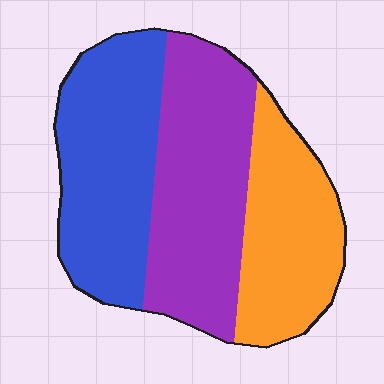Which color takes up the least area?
Orange, at roughly 30%.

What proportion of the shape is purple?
Purple covers 37% of the shape.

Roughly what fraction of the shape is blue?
Blue covers about 35% of the shape.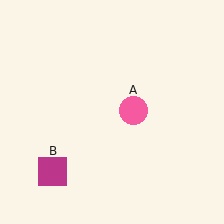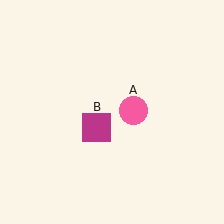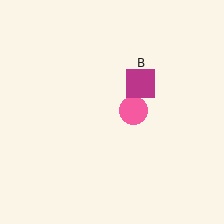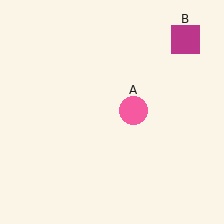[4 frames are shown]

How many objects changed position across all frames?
1 object changed position: magenta square (object B).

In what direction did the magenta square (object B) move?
The magenta square (object B) moved up and to the right.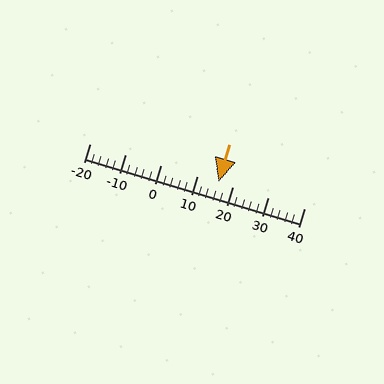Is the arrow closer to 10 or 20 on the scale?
The arrow is closer to 20.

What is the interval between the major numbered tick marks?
The major tick marks are spaced 10 units apart.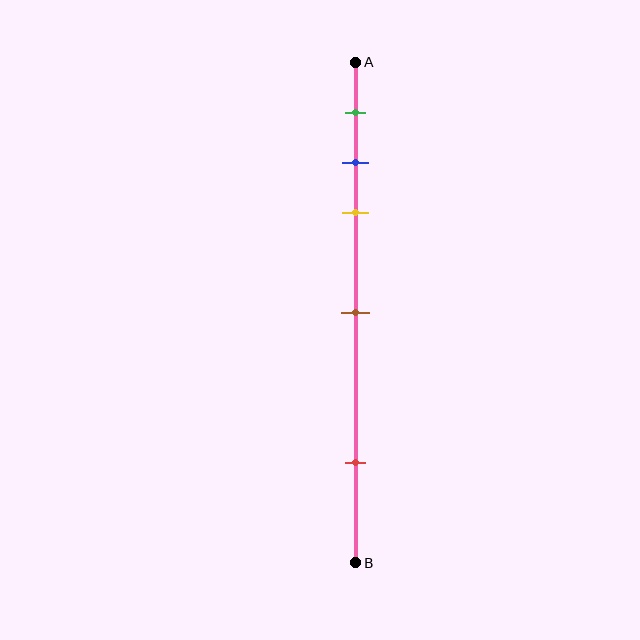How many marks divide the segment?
There are 5 marks dividing the segment.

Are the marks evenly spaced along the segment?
No, the marks are not evenly spaced.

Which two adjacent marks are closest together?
The blue and yellow marks are the closest adjacent pair.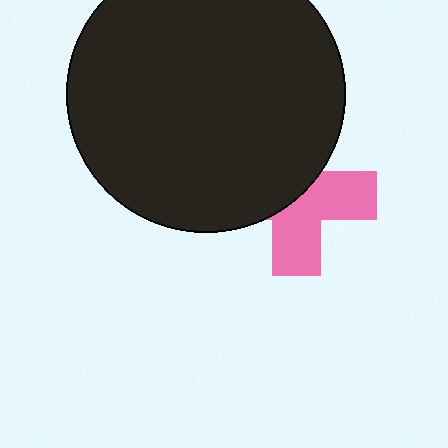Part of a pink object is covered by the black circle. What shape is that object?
It is a cross.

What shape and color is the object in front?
The object in front is a black circle.